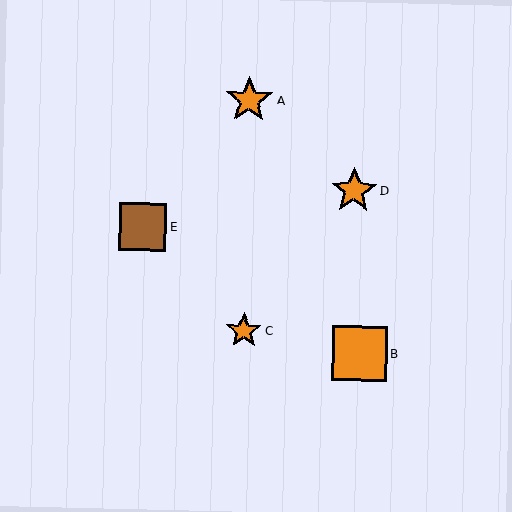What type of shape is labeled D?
Shape D is an orange star.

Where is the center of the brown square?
The center of the brown square is at (143, 227).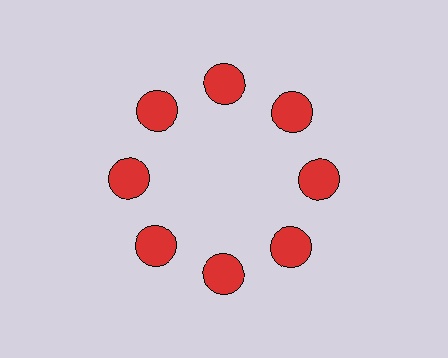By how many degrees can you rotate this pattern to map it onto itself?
The pattern maps onto itself every 45 degrees of rotation.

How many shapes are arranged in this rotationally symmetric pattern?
There are 8 shapes, arranged in 8 groups of 1.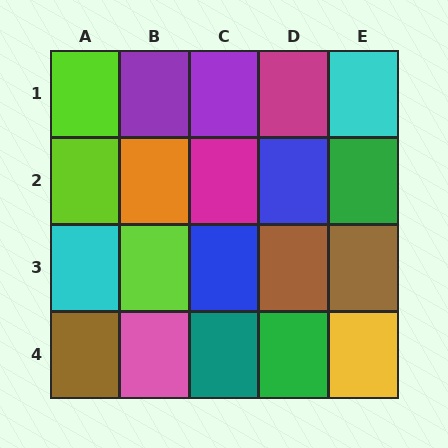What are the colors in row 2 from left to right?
Lime, orange, magenta, blue, green.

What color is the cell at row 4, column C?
Teal.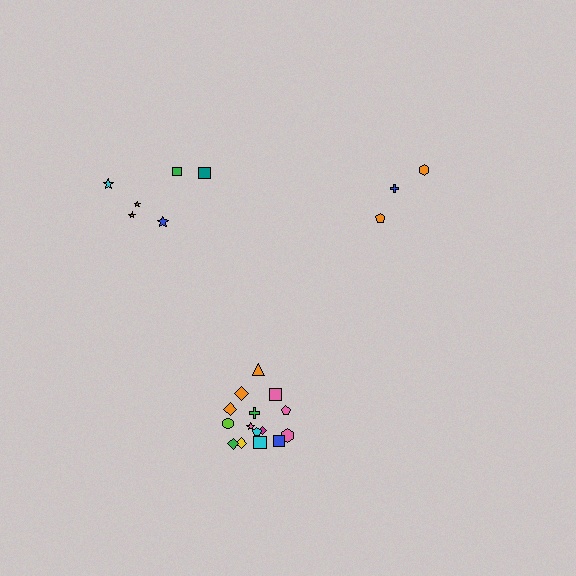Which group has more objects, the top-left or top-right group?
The top-left group.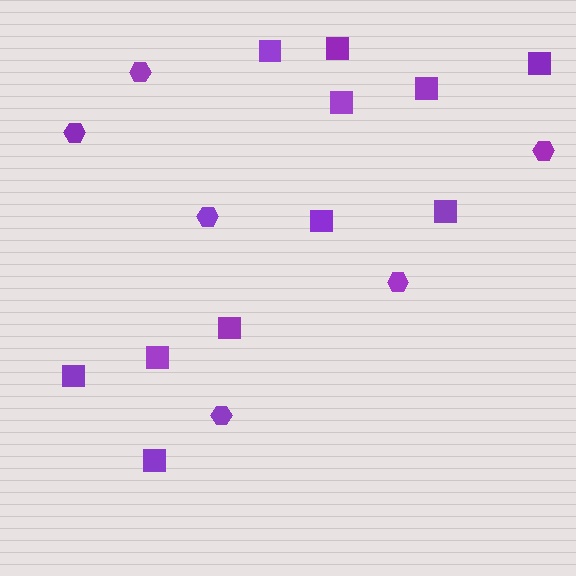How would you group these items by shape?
There are 2 groups: one group of hexagons (6) and one group of squares (11).